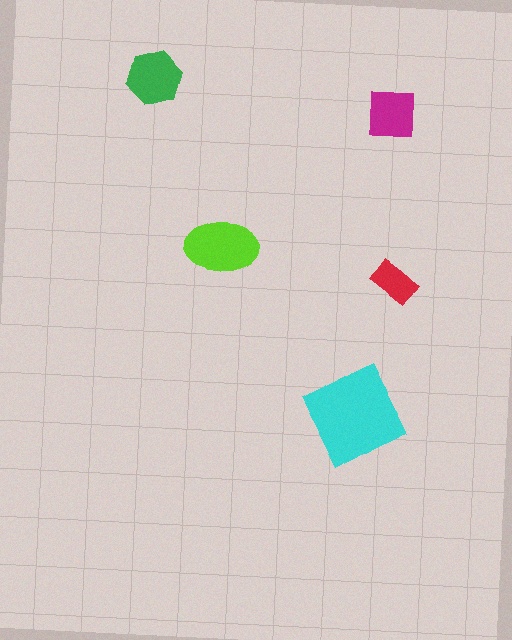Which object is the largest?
The cyan diamond.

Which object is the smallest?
The red rectangle.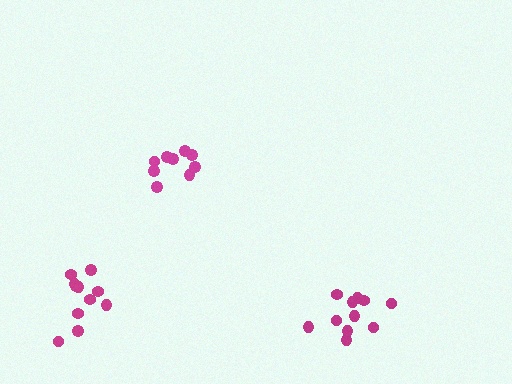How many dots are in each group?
Group 1: 11 dots, Group 2: 9 dots, Group 3: 11 dots (31 total).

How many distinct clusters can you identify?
There are 3 distinct clusters.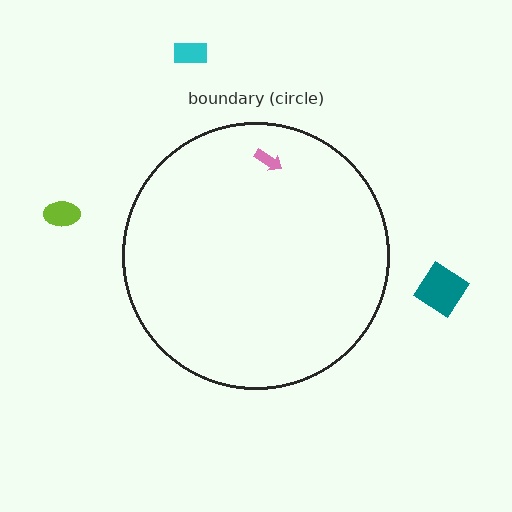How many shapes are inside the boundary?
1 inside, 3 outside.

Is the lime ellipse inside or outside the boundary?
Outside.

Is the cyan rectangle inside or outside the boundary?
Outside.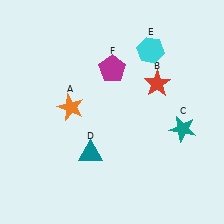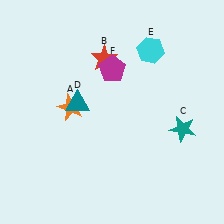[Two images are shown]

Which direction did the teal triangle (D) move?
The teal triangle (D) moved up.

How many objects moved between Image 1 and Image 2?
2 objects moved between the two images.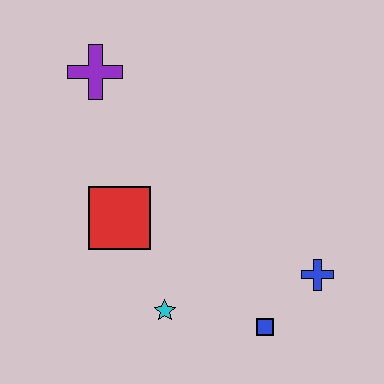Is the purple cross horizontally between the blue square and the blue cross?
No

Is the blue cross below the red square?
Yes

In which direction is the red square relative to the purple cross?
The red square is below the purple cross.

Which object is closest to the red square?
The cyan star is closest to the red square.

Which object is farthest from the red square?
The blue cross is farthest from the red square.